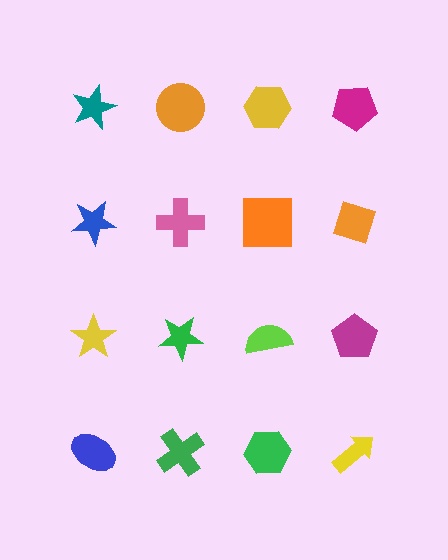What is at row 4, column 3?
A green hexagon.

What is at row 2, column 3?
An orange square.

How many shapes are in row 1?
4 shapes.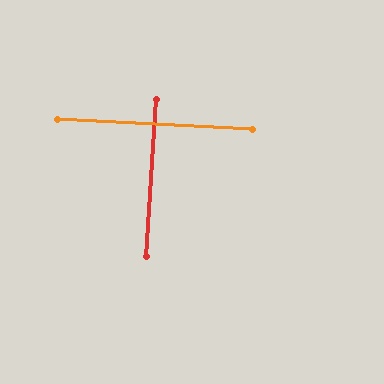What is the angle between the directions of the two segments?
Approximately 89 degrees.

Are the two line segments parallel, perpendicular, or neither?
Perpendicular — they meet at approximately 89°.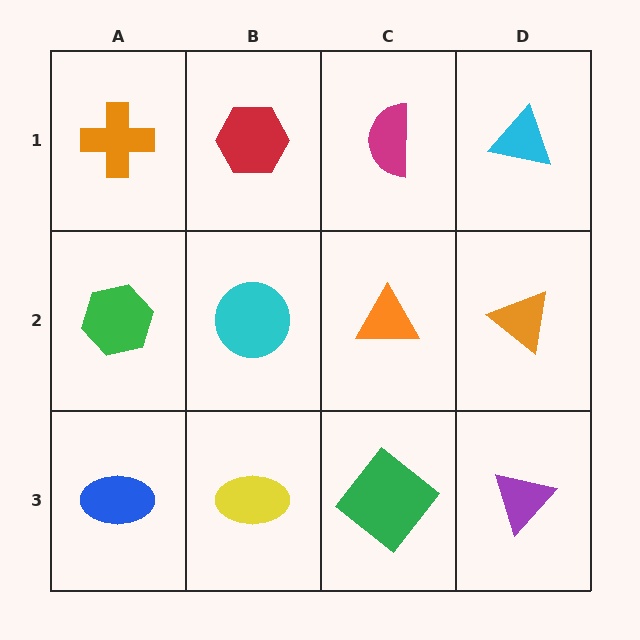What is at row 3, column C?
A green diamond.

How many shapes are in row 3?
4 shapes.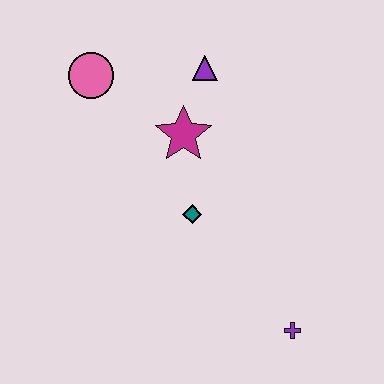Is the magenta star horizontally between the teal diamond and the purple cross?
No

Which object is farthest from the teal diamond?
The pink circle is farthest from the teal diamond.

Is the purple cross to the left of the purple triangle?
No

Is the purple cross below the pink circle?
Yes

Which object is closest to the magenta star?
The purple triangle is closest to the magenta star.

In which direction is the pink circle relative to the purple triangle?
The pink circle is to the left of the purple triangle.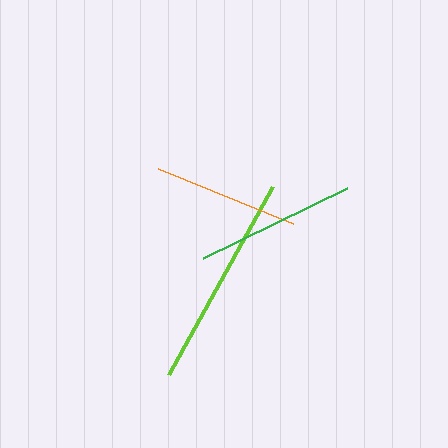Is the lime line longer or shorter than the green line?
The lime line is longer than the green line.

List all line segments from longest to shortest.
From longest to shortest: lime, green, orange.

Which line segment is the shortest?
The orange line is the shortest at approximately 145 pixels.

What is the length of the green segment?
The green segment is approximately 160 pixels long.